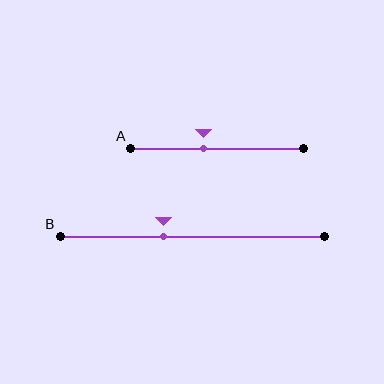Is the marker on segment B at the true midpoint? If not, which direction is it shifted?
No, the marker on segment B is shifted to the left by about 11% of the segment length.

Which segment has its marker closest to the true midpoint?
Segment A has its marker closest to the true midpoint.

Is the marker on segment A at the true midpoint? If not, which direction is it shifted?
No, the marker on segment A is shifted to the left by about 8% of the segment length.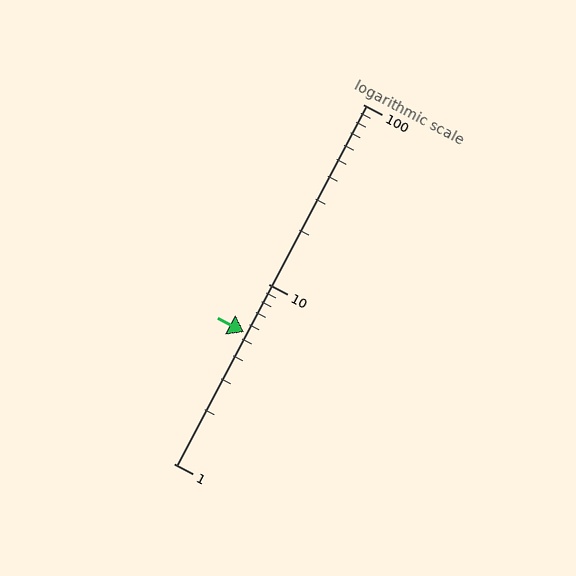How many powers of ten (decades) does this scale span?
The scale spans 2 decades, from 1 to 100.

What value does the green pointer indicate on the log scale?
The pointer indicates approximately 5.4.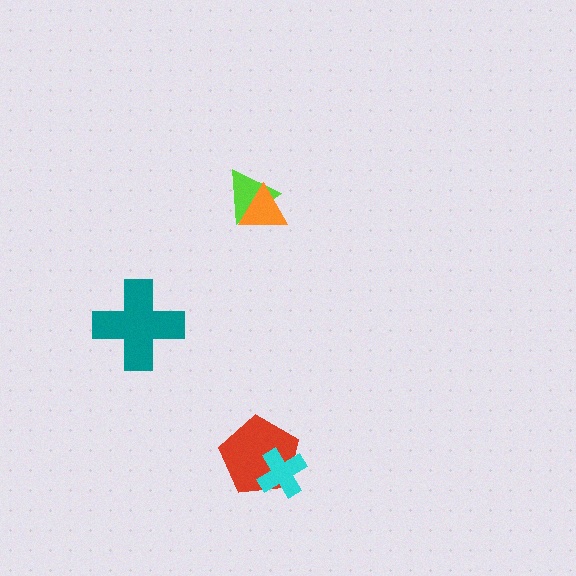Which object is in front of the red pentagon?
The cyan cross is in front of the red pentagon.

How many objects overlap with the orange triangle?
1 object overlaps with the orange triangle.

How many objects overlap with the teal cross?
0 objects overlap with the teal cross.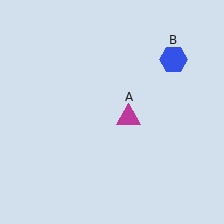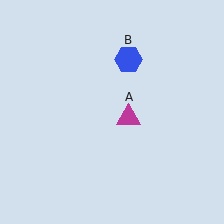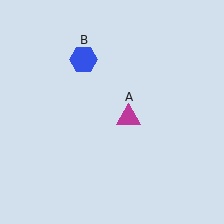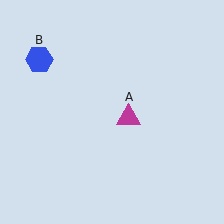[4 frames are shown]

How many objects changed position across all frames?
1 object changed position: blue hexagon (object B).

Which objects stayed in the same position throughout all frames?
Magenta triangle (object A) remained stationary.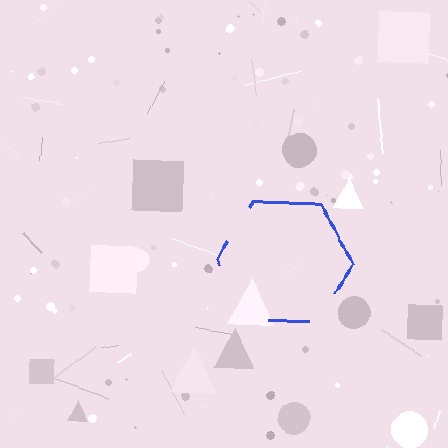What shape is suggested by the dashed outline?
The dashed outline suggests a hexagon.